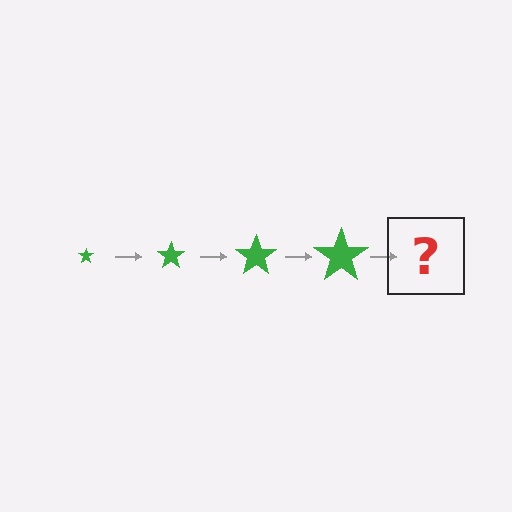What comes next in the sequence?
The next element should be a green star, larger than the previous one.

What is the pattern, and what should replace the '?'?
The pattern is that the star gets progressively larger each step. The '?' should be a green star, larger than the previous one.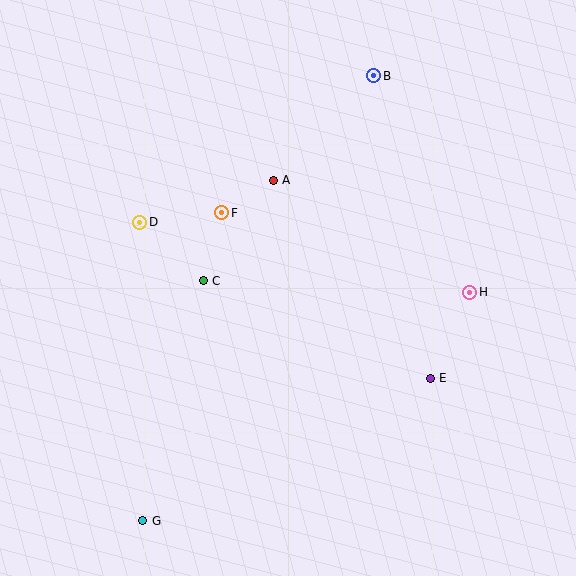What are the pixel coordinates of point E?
Point E is at (430, 378).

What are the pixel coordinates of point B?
Point B is at (374, 76).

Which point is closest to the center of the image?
Point C at (203, 281) is closest to the center.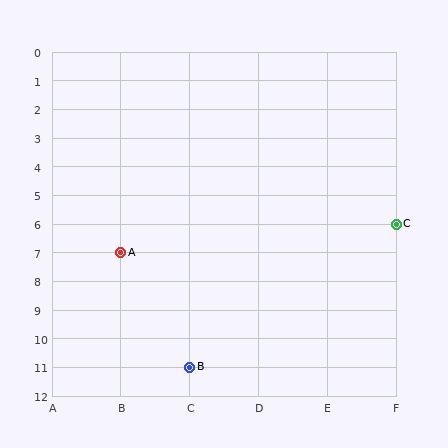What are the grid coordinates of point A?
Point A is at grid coordinates (B, 7).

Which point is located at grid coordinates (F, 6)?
Point C is at (F, 6).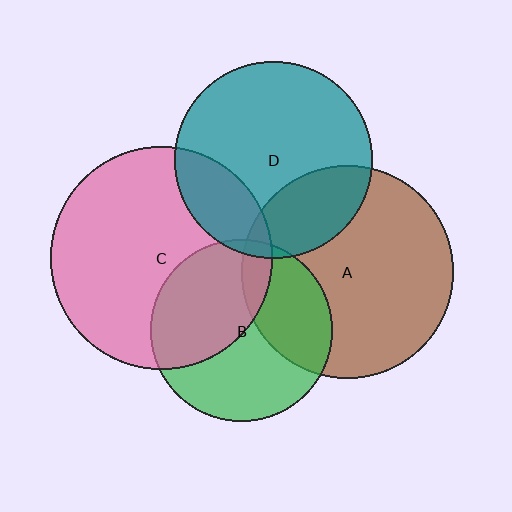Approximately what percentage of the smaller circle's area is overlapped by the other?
Approximately 30%.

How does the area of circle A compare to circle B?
Approximately 1.4 times.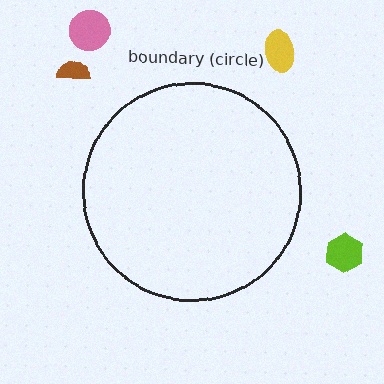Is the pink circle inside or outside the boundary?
Outside.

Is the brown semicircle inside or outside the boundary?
Outside.